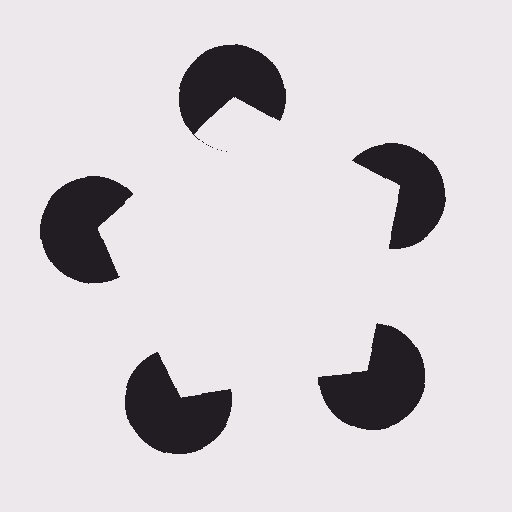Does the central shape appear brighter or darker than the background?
It typically appears slightly brighter than the background, even though no actual brightness change is drawn.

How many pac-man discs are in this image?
There are 5 — one at each vertex of the illusory pentagon.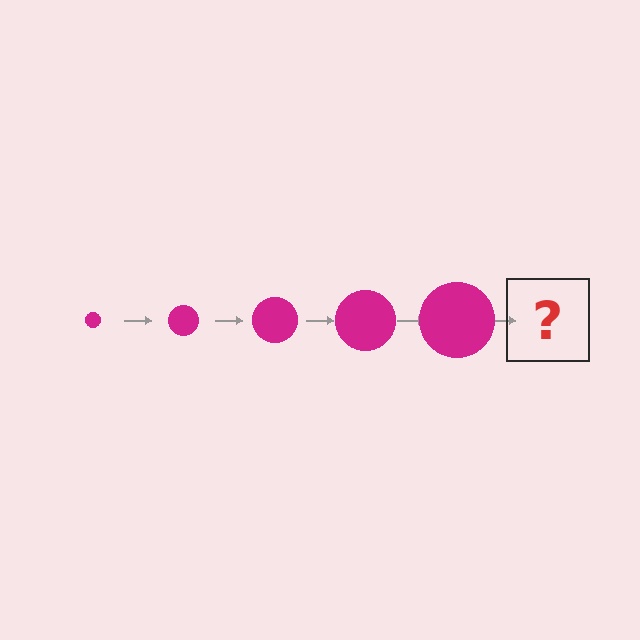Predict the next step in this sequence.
The next step is a magenta circle, larger than the previous one.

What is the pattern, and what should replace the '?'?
The pattern is that the circle gets progressively larger each step. The '?' should be a magenta circle, larger than the previous one.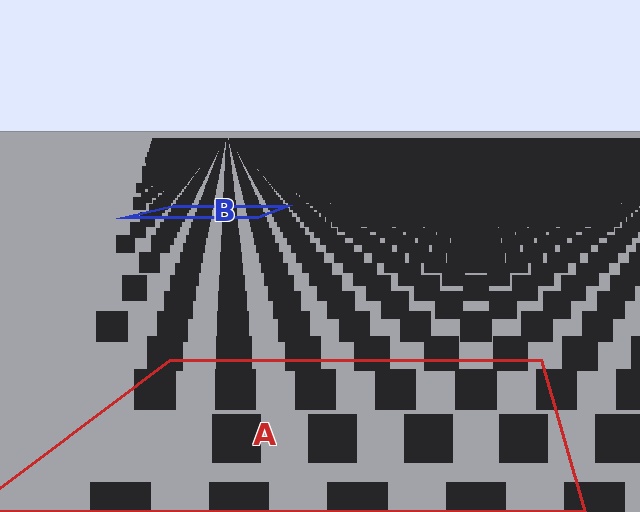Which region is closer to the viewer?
Region A is closer. The texture elements there are larger and more spread out.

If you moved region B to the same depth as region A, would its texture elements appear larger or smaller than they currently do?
They would appear larger. At a closer depth, the same texture elements are projected at a bigger on-screen size.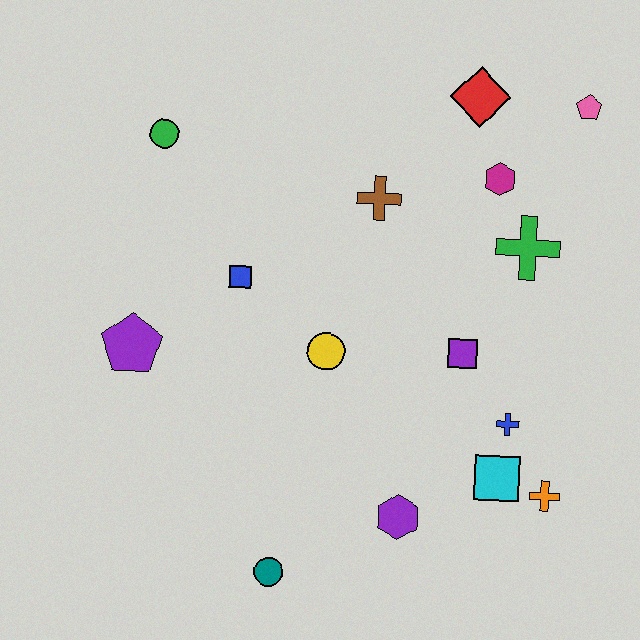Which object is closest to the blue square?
The yellow circle is closest to the blue square.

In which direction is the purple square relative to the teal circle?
The purple square is above the teal circle.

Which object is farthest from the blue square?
The pink pentagon is farthest from the blue square.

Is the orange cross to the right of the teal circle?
Yes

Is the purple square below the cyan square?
No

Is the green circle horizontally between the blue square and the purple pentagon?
Yes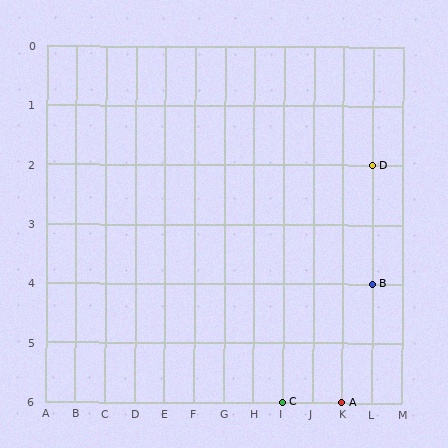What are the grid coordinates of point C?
Point C is at grid coordinates (I, 6).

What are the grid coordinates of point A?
Point A is at grid coordinates (K, 6).